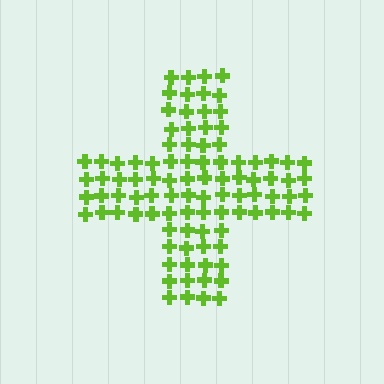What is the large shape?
The large shape is a cross.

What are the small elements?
The small elements are crosses.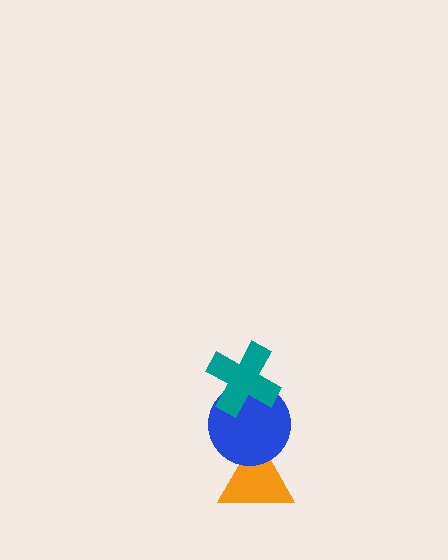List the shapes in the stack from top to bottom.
From top to bottom: the teal cross, the blue circle, the orange triangle.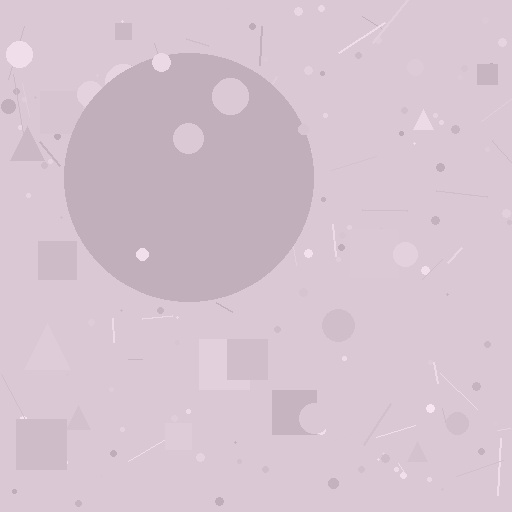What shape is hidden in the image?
A circle is hidden in the image.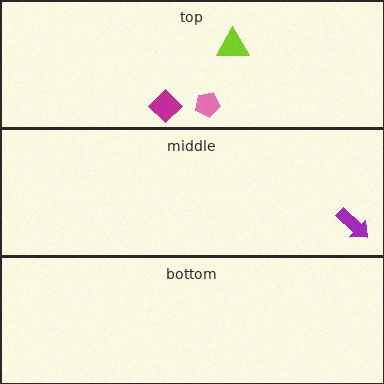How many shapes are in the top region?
3.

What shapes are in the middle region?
The purple arrow.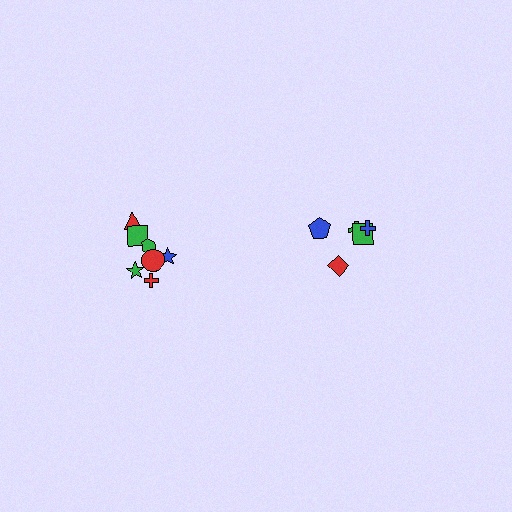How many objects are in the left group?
There are 7 objects.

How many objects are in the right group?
There are 5 objects.